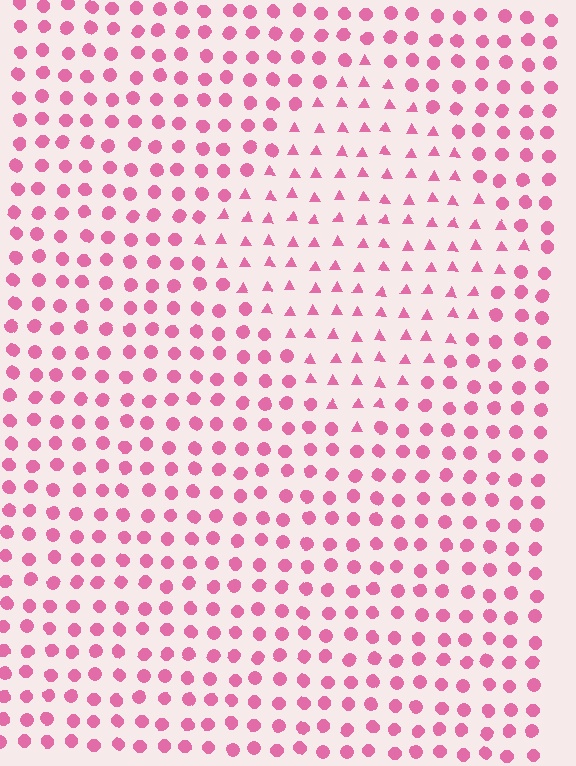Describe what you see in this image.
The image is filled with small pink elements arranged in a uniform grid. A diamond-shaped region contains triangles, while the surrounding area contains circles. The boundary is defined purely by the change in element shape.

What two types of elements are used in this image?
The image uses triangles inside the diamond region and circles outside it.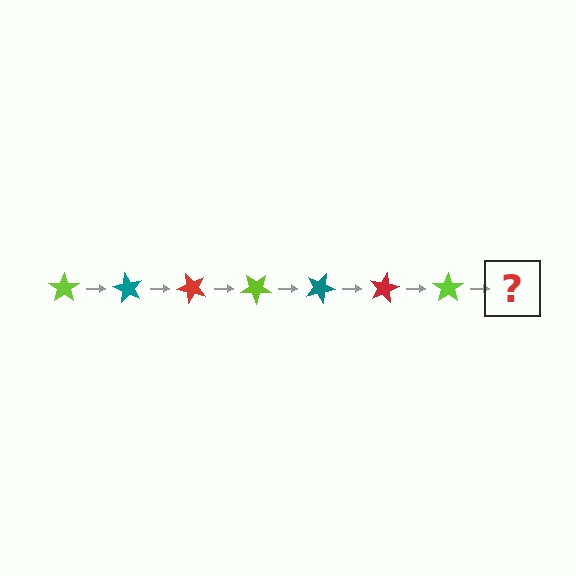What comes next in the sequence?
The next element should be a teal star, rotated 420 degrees from the start.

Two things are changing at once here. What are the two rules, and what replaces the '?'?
The two rules are that it rotates 60 degrees each step and the color cycles through lime, teal, and red. The '?' should be a teal star, rotated 420 degrees from the start.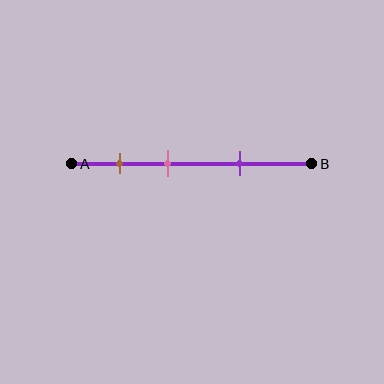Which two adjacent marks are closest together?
The brown and pink marks are the closest adjacent pair.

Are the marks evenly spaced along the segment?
Yes, the marks are approximately evenly spaced.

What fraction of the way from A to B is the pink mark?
The pink mark is approximately 40% (0.4) of the way from A to B.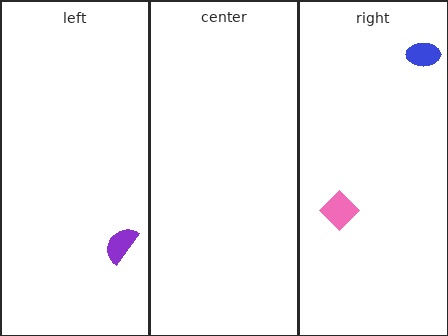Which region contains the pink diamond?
The right region.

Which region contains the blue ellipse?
The right region.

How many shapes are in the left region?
1.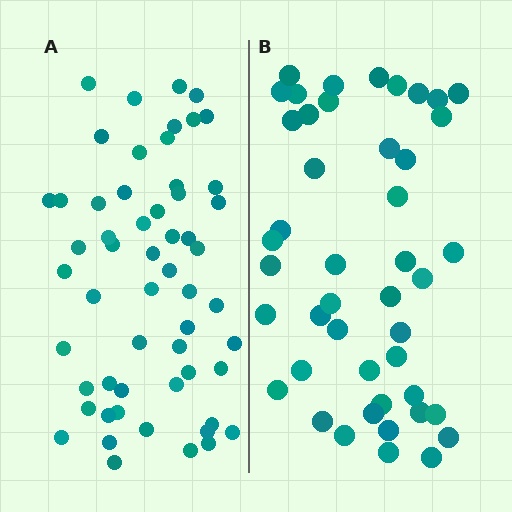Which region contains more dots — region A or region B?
Region A (the left region) has more dots.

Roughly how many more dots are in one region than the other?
Region A has roughly 12 or so more dots than region B.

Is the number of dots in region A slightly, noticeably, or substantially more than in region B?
Region A has only slightly more — the two regions are fairly close. The ratio is roughly 1.2 to 1.